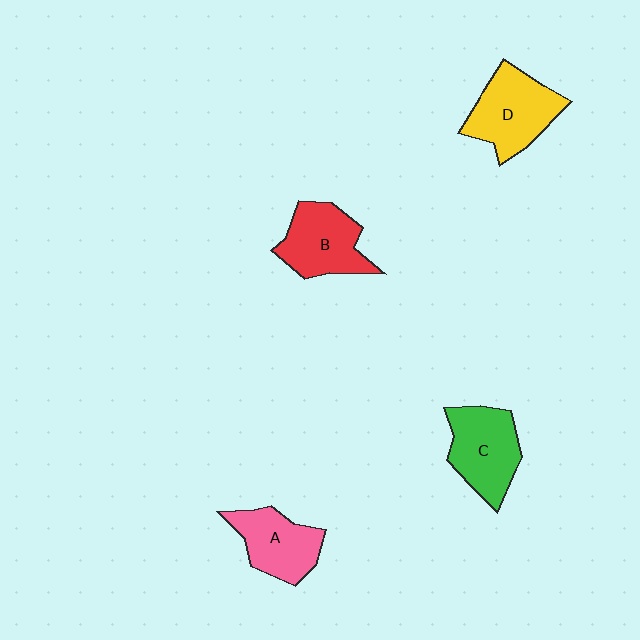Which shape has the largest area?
Shape D (yellow).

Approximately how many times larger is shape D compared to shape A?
Approximately 1.2 times.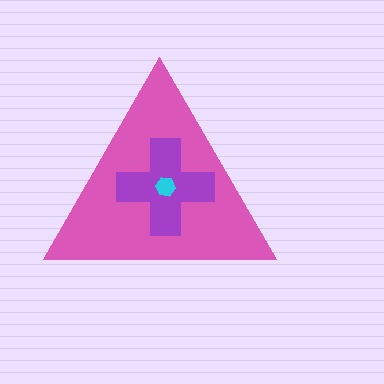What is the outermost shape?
The pink triangle.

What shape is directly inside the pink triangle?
The purple cross.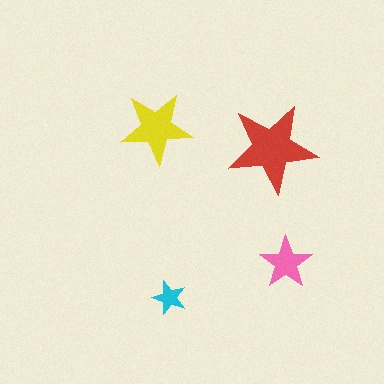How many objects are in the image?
There are 4 objects in the image.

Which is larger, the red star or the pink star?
The red one.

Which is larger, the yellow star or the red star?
The red one.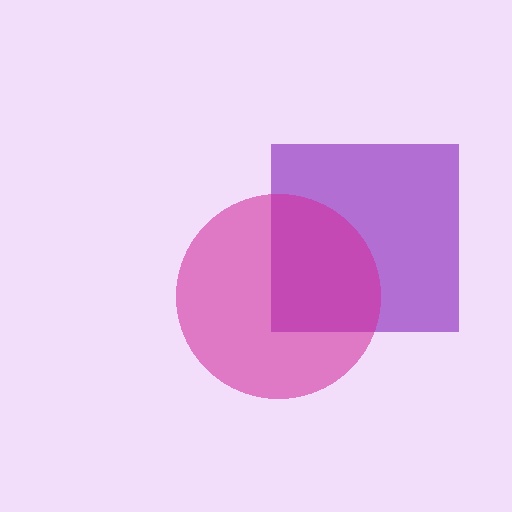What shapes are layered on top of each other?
The layered shapes are: a purple square, a magenta circle.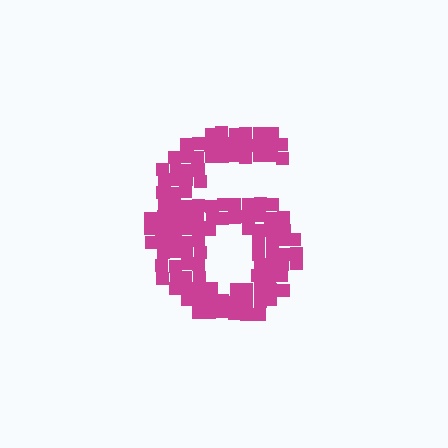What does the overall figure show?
The overall figure shows the digit 6.